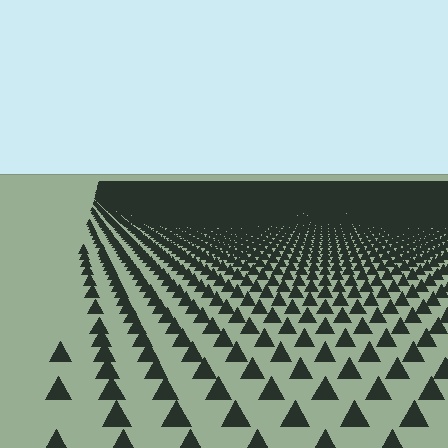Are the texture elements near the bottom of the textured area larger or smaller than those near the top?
Larger. Near the bottom, elements are closer to the viewer and appear at a bigger on-screen size.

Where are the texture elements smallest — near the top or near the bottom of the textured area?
Near the top.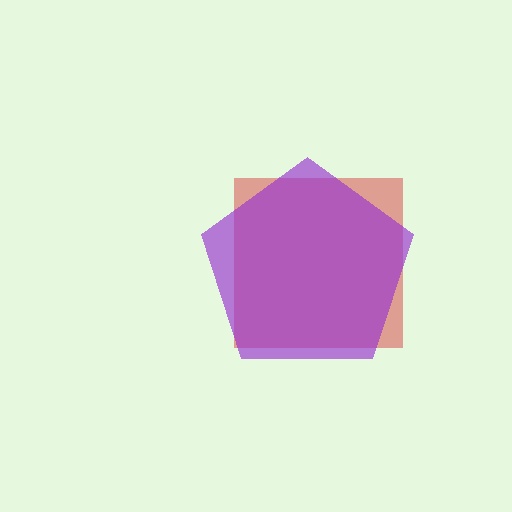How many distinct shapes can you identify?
There are 2 distinct shapes: a red square, a purple pentagon.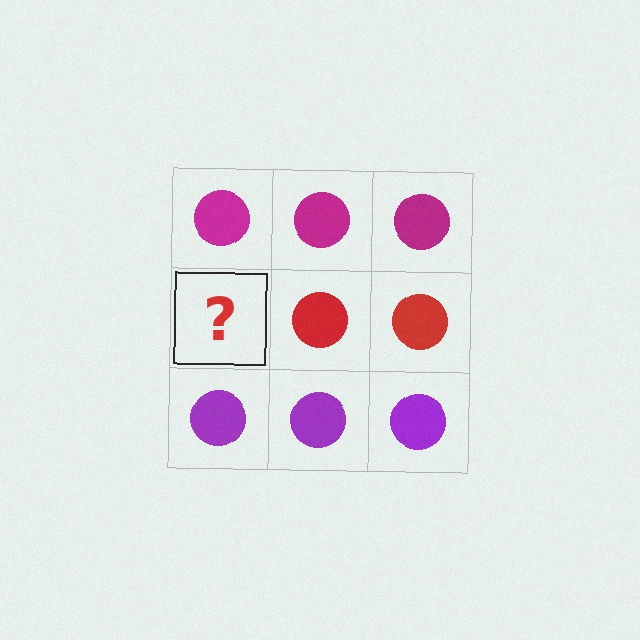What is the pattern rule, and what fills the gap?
The rule is that each row has a consistent color. The gap should be filled with a red circle.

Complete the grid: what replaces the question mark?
The question mark should be replaced with a red circle.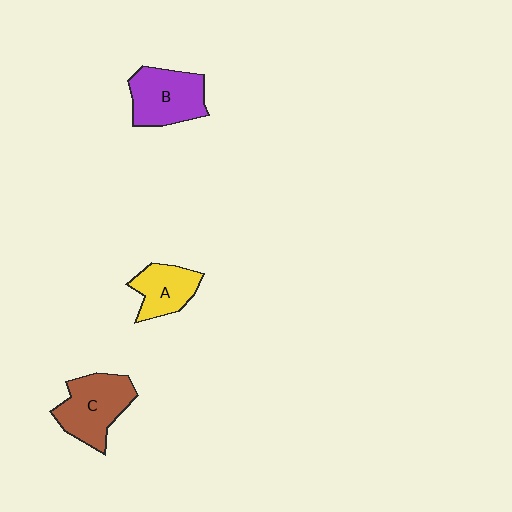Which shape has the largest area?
Shape C (brown).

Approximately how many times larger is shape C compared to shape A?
Approximately 1.4 times.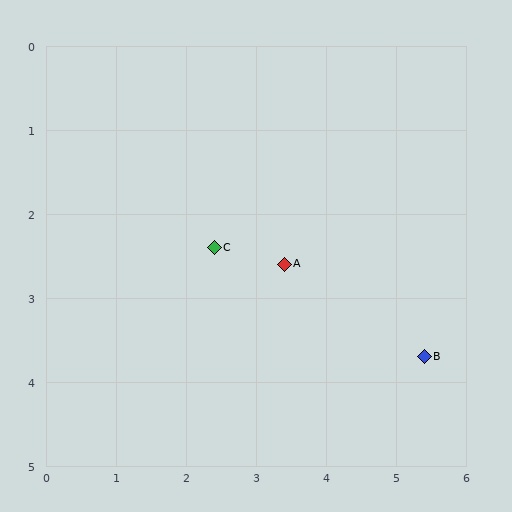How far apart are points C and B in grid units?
Points C and B are about 3.3 grid units apart.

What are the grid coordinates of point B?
Point B is at approximately (5.4, 3.7).